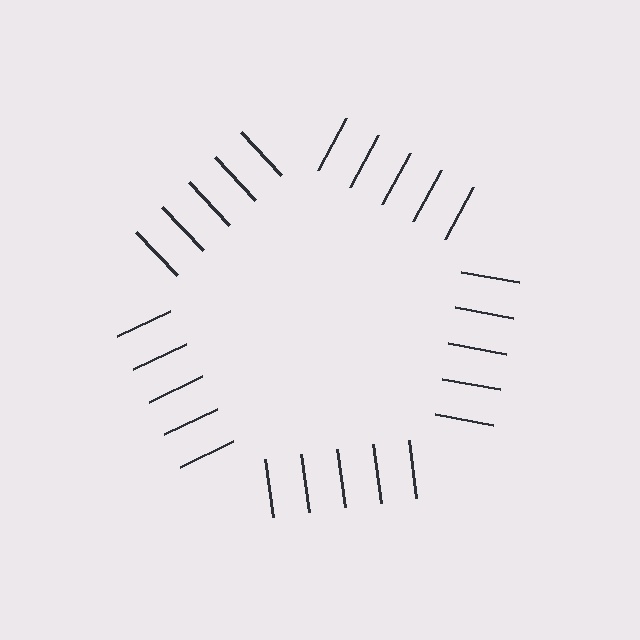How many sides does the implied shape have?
5 sides — the line-ends trace a pentagon.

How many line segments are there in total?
25 — 5 along each of the 5 edges.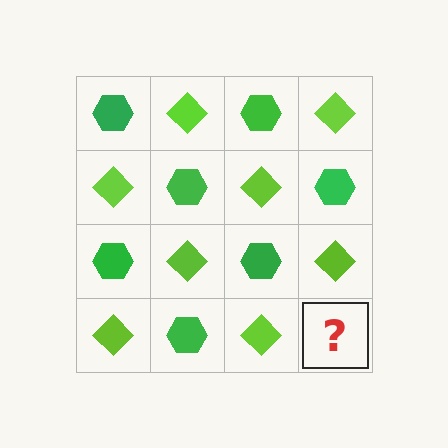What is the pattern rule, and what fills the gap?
The rule is that it alternates green hexagon and lime diamond in a checkerboard pattern. The gap should be filled with a green hexagon.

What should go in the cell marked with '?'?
The missing cell should contain a green hexagon.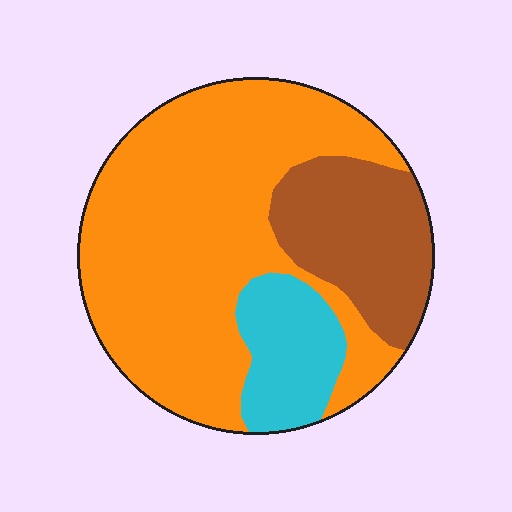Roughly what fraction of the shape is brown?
Brown takes up less than a quarter of the shape.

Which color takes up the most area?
Orange, at roughly 65%.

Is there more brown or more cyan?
Brown.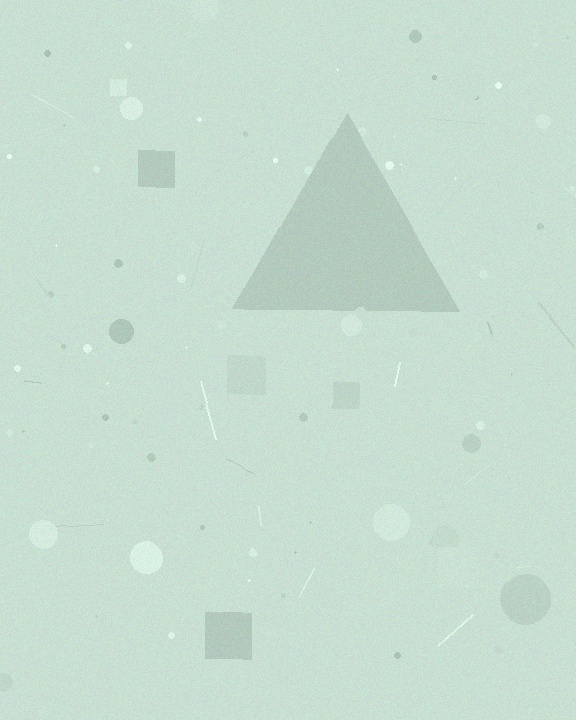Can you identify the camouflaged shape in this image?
The camouflaged shape is a triangle.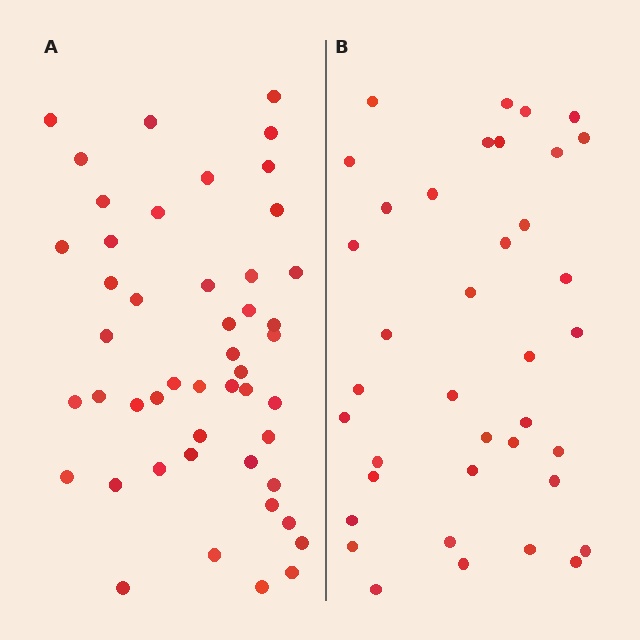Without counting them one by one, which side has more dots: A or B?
Region A (the left region) has more dots.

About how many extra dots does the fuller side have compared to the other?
Region A has roughly 10 or so more dots than region B.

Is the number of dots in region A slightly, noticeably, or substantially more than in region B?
Region A has noticeably more, but not dramatically so. The ratio is roughly 1.3 to 1.